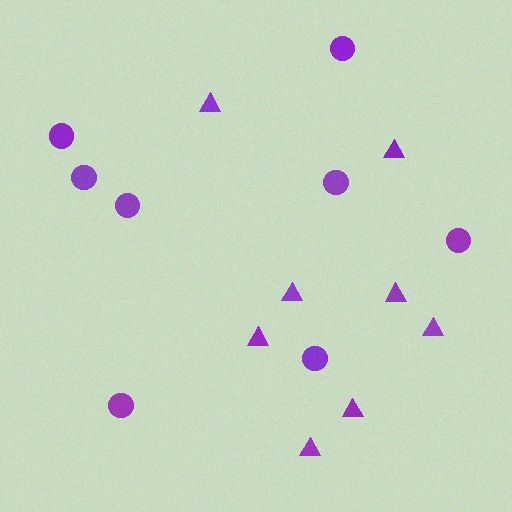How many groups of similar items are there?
There are 2 groups: one group of circles (8) and one group of triangles (8).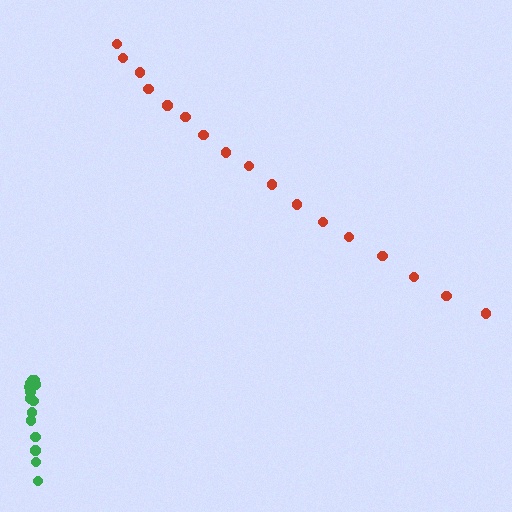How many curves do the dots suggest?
There are 2 distinct paths.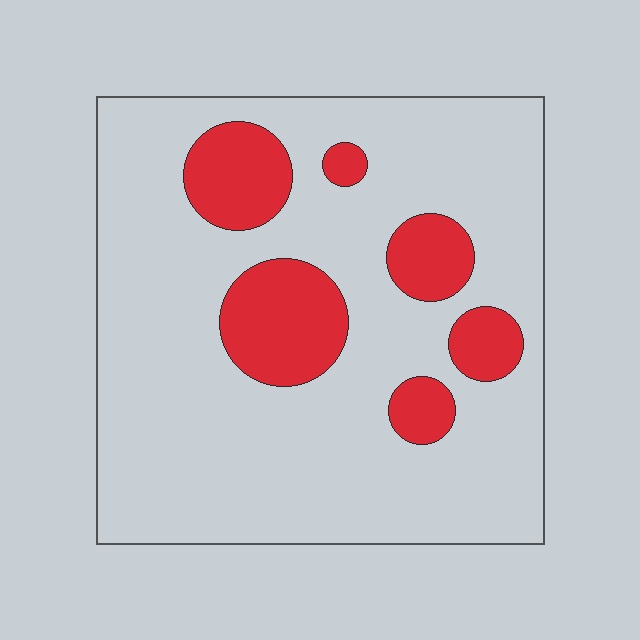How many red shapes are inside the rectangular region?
6.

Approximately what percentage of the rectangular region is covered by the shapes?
Approximately 20%.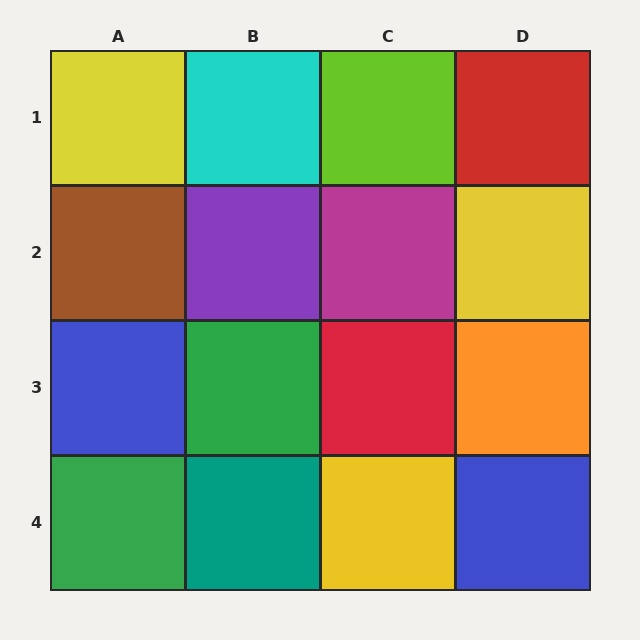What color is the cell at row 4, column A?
Green.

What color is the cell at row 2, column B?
Purple.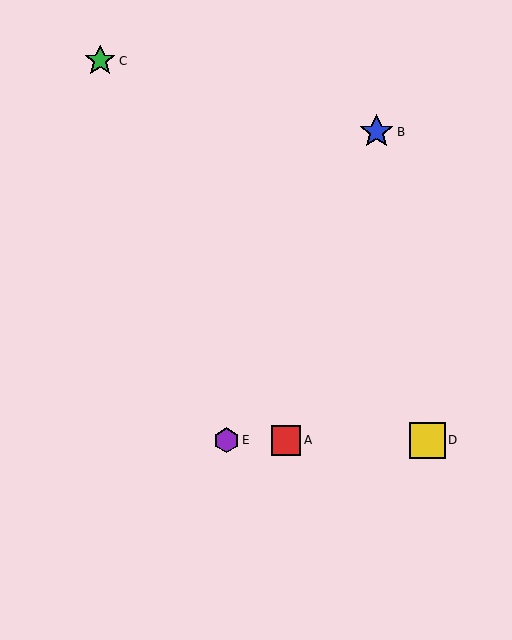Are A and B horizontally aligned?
No, A is at y≈440 and B is at y≈132.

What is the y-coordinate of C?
Object C is at y≈61.